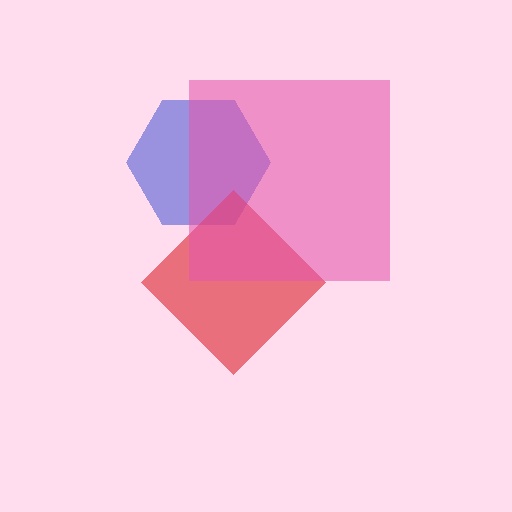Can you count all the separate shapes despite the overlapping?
Yes, there are 3 separate shapes.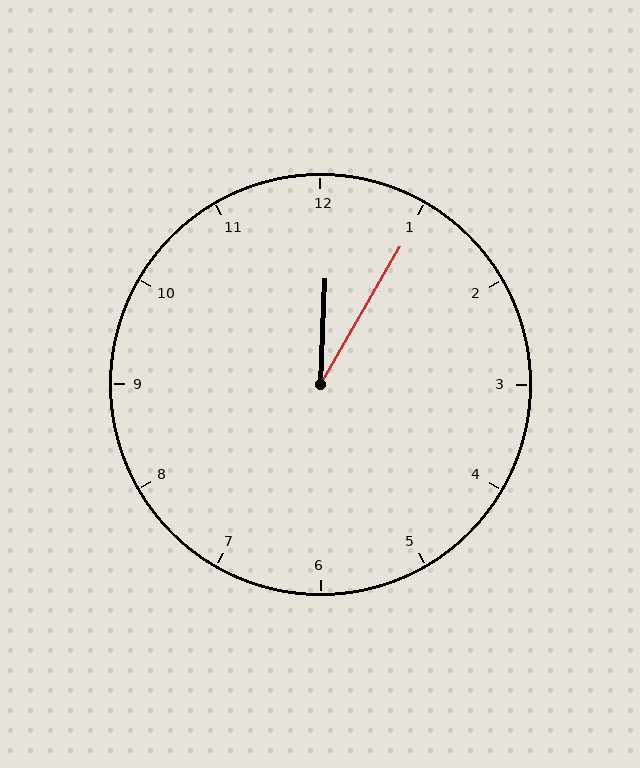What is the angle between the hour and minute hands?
Approximately 28 degrees.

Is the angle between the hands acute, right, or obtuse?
It is acute.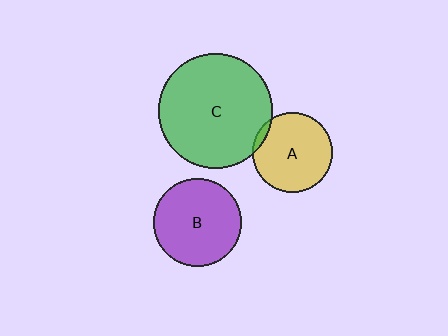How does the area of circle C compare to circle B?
Approximately 1.7 times.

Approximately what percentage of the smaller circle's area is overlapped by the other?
Approximately 5%.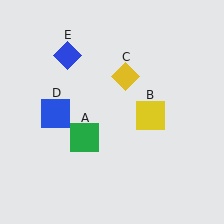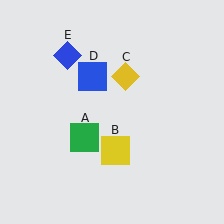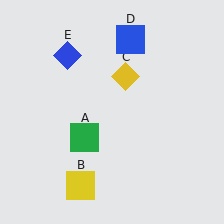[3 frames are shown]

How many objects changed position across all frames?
2 objects changed position: yellow square (object B), blue square (object D).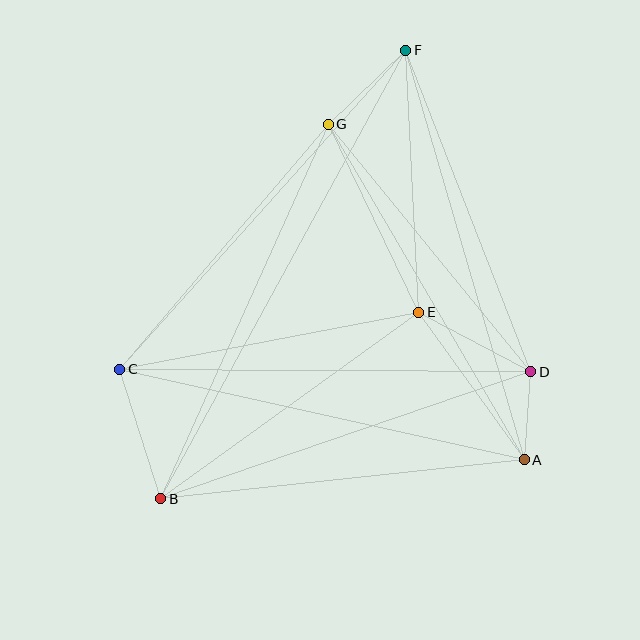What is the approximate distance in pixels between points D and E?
The distance between D and E is approximately 127 pixels.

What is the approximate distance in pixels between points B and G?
The distance between B and G is approximately 410 pixels.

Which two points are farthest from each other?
Points B and F are farthest from each other.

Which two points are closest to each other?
Points A and D are closest to each other.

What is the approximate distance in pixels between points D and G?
The distance between D and G is approximately 320 pixels.